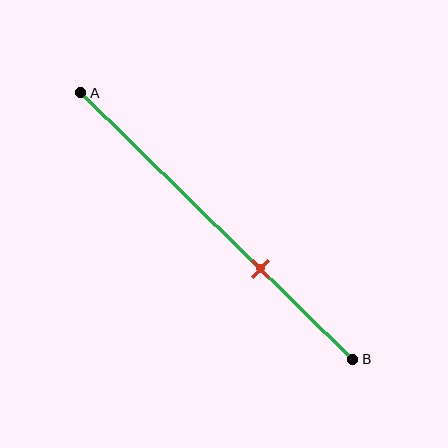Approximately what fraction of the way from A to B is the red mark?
The red mark is approximately 65% of the way from A to B.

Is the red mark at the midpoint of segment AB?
No, the mark is at about 65% from A, not at the 50% midpoint.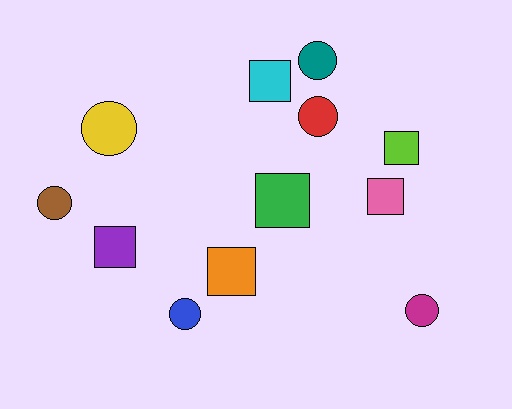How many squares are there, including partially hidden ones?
There are 6 squares.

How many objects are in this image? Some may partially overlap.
There are 12 objects.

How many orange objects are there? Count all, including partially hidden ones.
There is 1 orange object.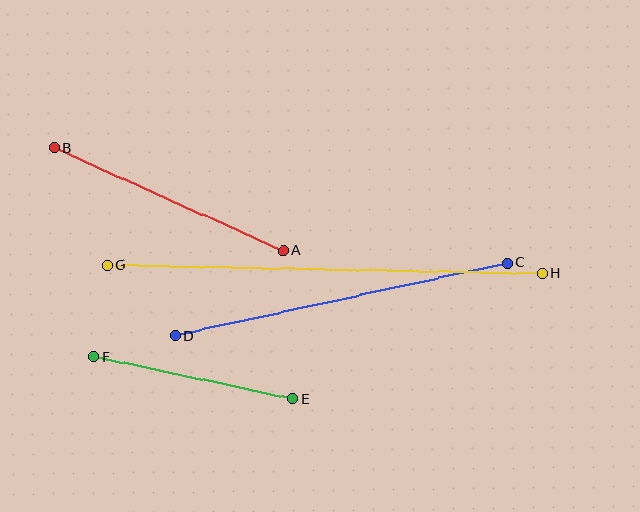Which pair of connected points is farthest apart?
Points G and H are farthest apart.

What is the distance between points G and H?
The distance is approximately 435 pixels.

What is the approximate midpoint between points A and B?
The midpoint is at approximately (168, 199) pixels.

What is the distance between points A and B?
The distance is approximately 251 pixels.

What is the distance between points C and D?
The distance is approximately 340 pixels.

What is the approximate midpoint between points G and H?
The midpoint is at approximately (325, 269) pixels.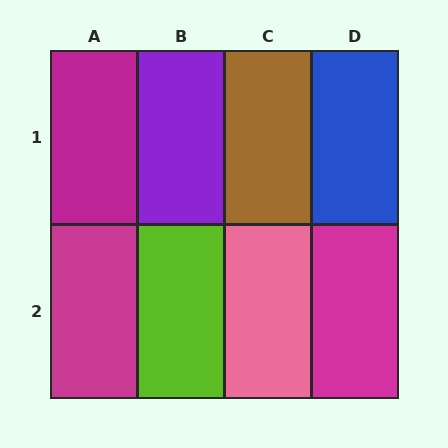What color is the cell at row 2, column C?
Pink.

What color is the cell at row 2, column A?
Magenta.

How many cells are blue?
1 cell is blue.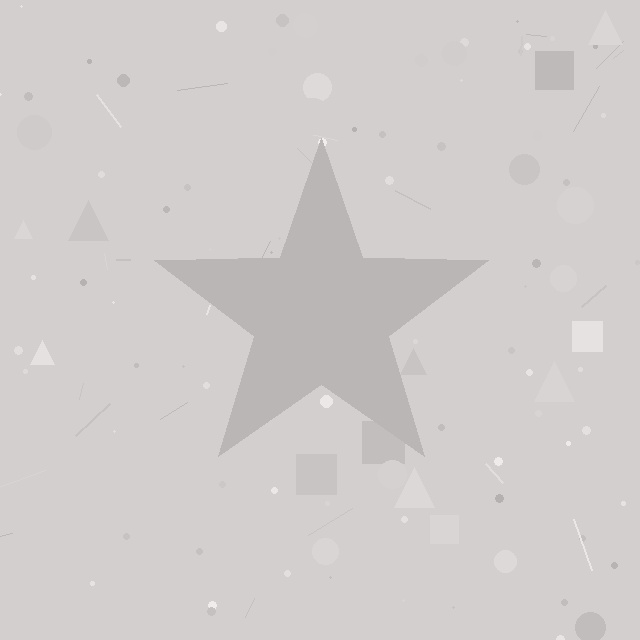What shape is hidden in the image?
A star is hidden in the image.